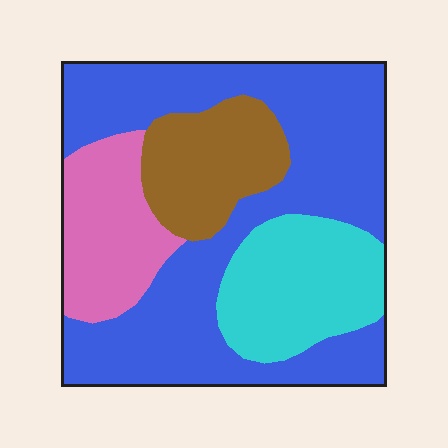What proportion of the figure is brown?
Brown takes up less than a sixth of the figure.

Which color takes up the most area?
Blue, at roughly 50%.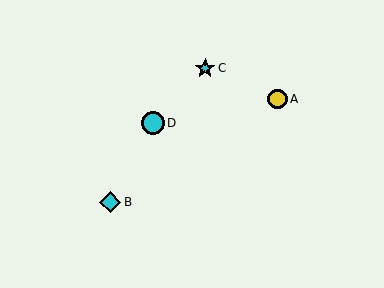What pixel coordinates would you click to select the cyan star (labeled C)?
Click at (205, 68) to select the cyan star C.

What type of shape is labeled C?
Shape C is a cyan star.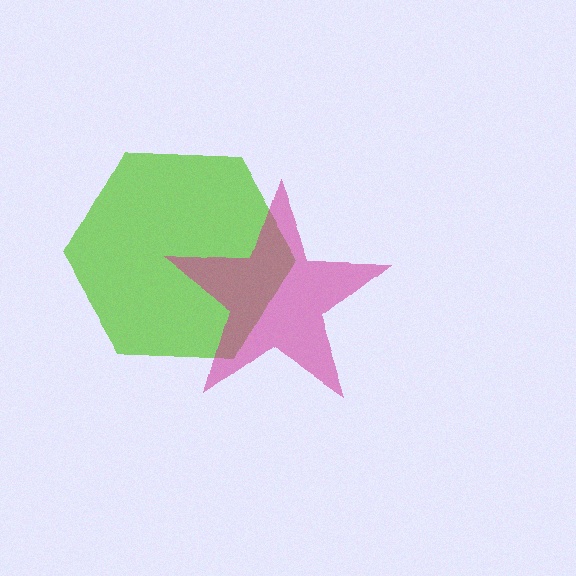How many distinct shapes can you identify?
There are 2 distinct shapes: a lime hexagon, a magenta star.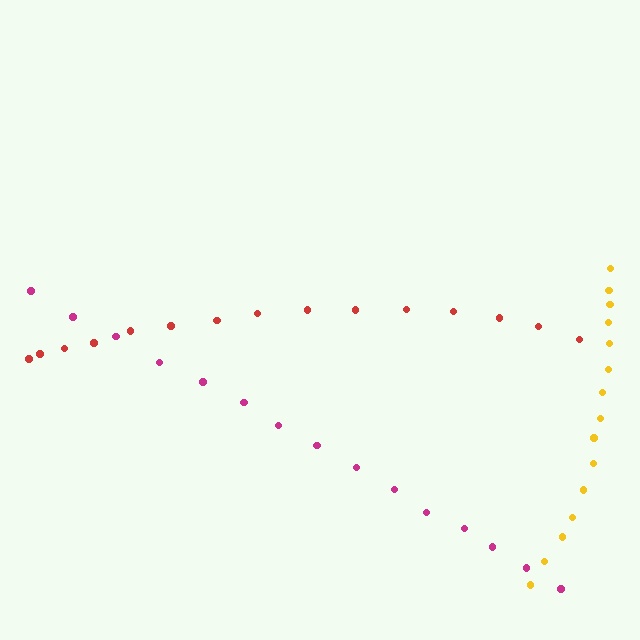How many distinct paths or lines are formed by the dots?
There are 3 distinct paths.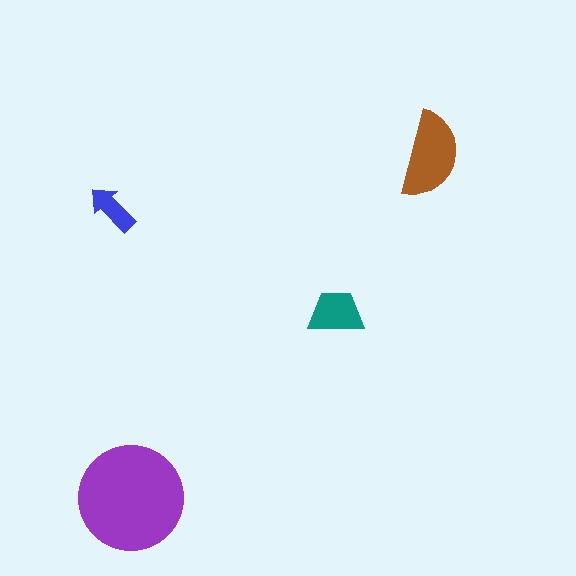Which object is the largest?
The purple circle.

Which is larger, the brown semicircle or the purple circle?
The purple circle.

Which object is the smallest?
The blue arrow.